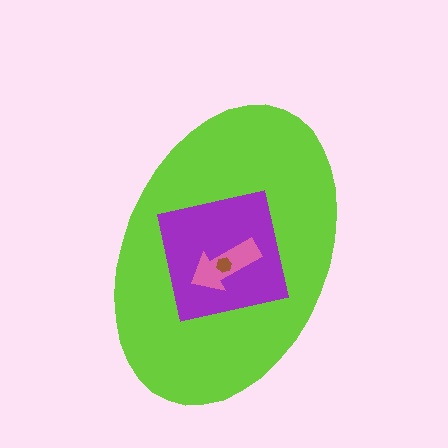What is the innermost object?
The brown hexagon.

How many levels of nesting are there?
4.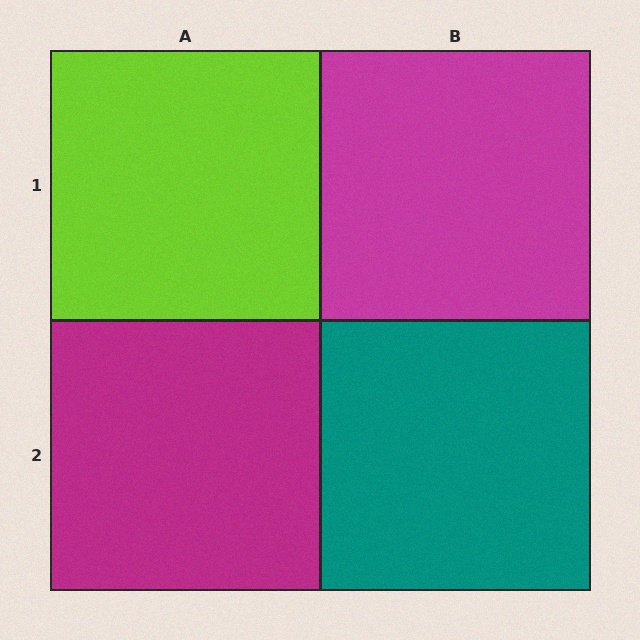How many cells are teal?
1 cell is teal.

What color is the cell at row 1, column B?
Magenta.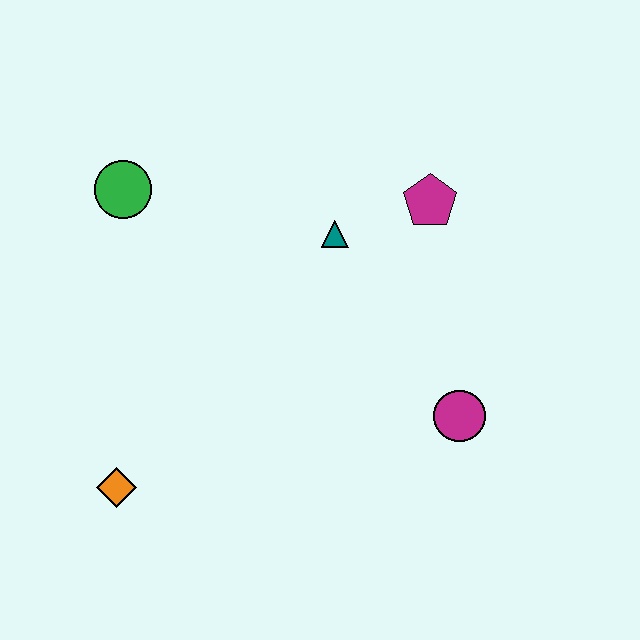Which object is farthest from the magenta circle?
The green circle is farthest from the magenta circle.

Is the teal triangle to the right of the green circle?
Yes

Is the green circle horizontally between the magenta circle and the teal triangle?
No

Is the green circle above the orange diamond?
Yes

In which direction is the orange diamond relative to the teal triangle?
The orange diamond is below the teal triangle.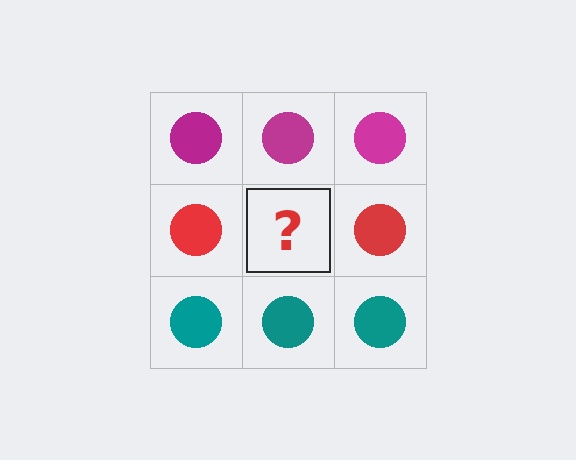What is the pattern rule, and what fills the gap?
The rule is that each row has a consistent color. The gap should be filled with a red circle.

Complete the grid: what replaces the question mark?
The question mark should be replaced with a red circle.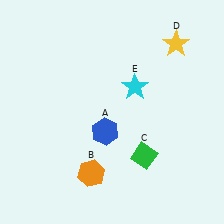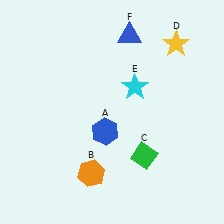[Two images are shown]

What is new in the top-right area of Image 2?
A blue triangle (F) was added in the top-right area of Image 2.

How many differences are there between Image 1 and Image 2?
There is 1 difference between the two images.